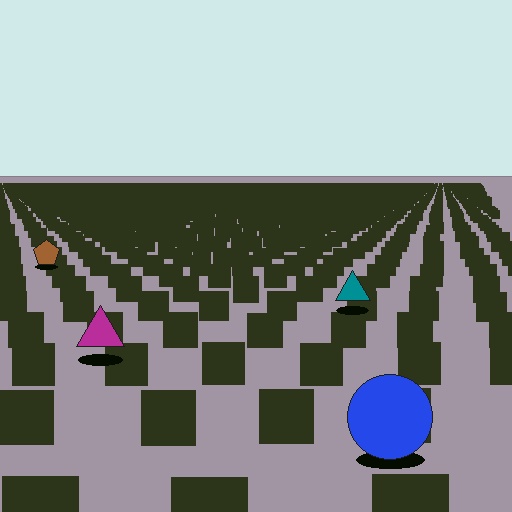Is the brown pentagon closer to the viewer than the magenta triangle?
No. The magenta triangle is closer — you can tell from the texture gradient: the ground texture is coarser near it.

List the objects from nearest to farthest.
From nearest to farthest: the blue circle, the magenta triangle, the teal triangle, the brown pentagon.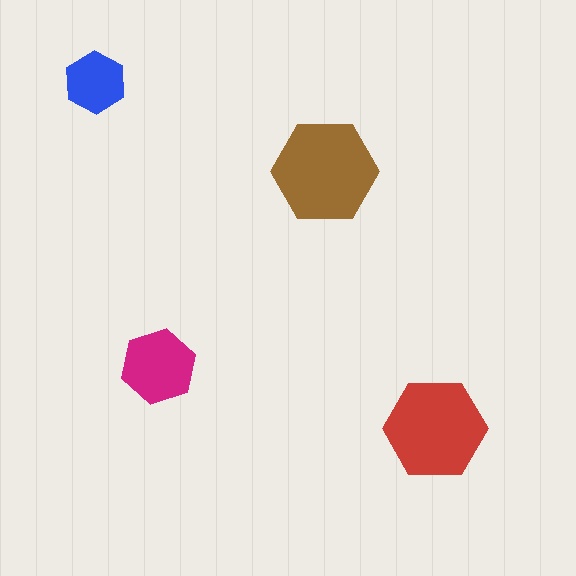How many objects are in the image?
There are 4 objects in the image.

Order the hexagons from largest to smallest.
the brown one, the red one, the magenta one, the blue one.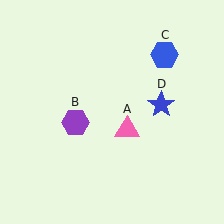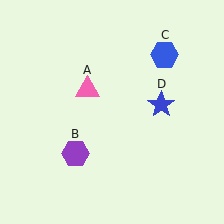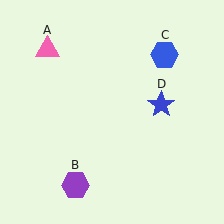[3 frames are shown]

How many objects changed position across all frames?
2 objects changed position: pink triangle (object A), purple hexagon (object B).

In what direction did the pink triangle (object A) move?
The pink triangle (object A) moved up and to the left.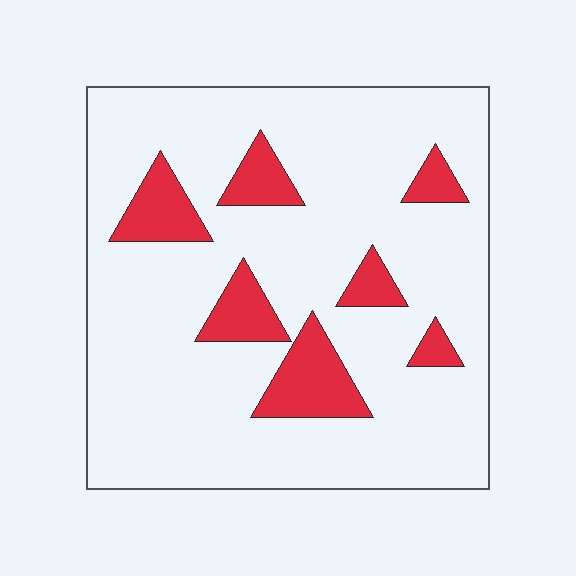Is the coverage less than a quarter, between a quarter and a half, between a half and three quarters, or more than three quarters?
Less than a quarter.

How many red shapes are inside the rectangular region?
7.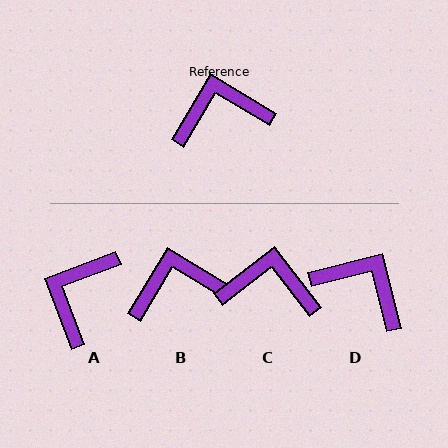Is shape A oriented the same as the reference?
No, it is off by about 51 degrees.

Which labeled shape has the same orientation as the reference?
B.